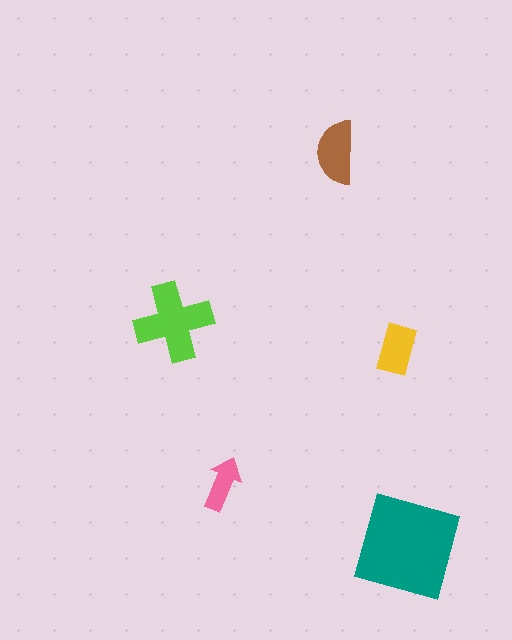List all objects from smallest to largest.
The pink arrow, the yellow rectangle, the brown semicircle, the lime cross, the teal diamond.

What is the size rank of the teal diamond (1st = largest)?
1st.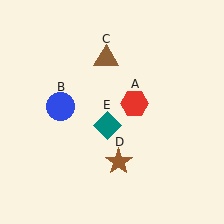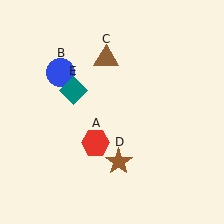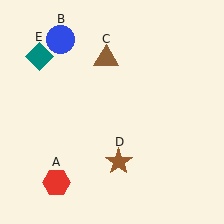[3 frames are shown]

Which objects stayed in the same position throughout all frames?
Brown triangle (object C) and brown star (object D) remained stationary.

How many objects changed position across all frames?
3 objects changed position: red hexagon (object A), blue circle (object B), teal diamond (object E).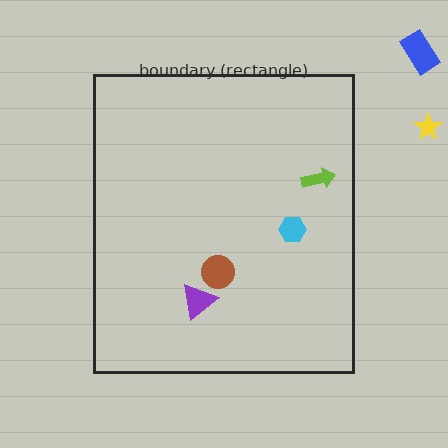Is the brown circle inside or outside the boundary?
Inside.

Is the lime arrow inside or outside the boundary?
Inside.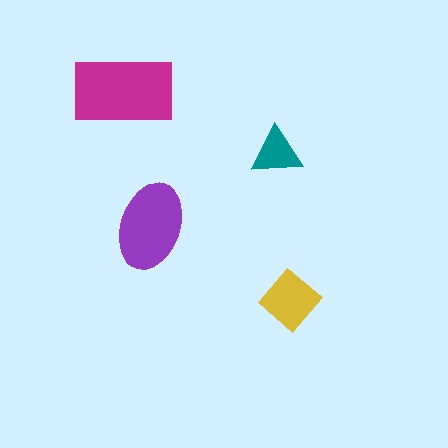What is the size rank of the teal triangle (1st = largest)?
4th.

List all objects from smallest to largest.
The teal triangle, the yellow diamond, the purple ellipse, the magenta rectangle.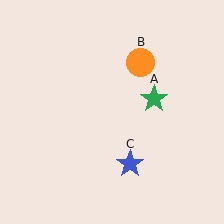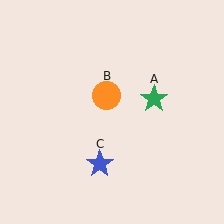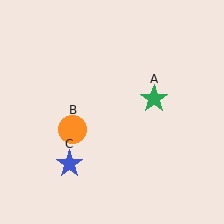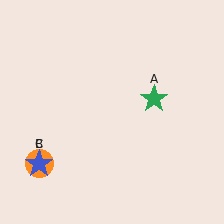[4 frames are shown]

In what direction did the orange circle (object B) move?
The orange circle (object B) moved down and to the left.